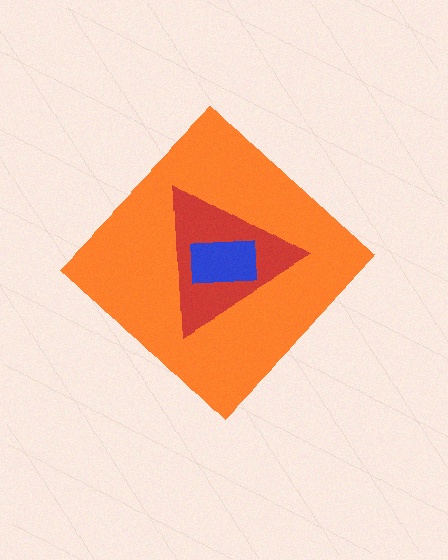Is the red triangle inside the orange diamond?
Yes.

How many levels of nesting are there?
3.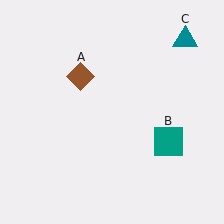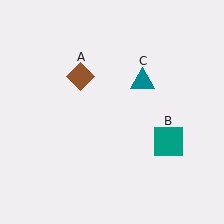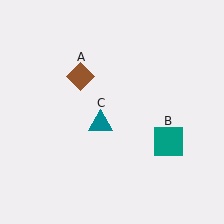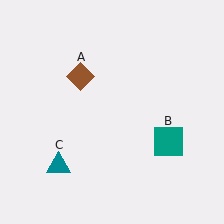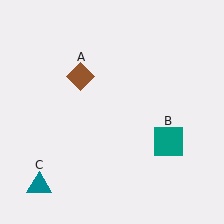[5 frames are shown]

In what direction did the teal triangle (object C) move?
The teal triangle (object C) moved down and to the left.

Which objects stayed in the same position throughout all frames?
Brown diamond (object A) and teal square (object B) remained stationary.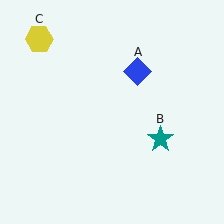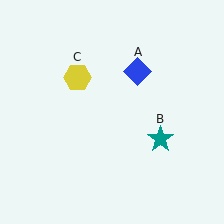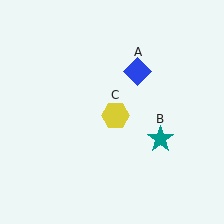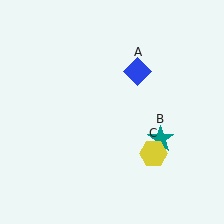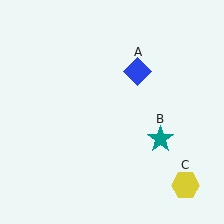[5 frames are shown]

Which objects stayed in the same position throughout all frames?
Blue diamond (object A) and teal star (object B) remained stationary.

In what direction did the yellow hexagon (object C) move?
The yellow hexagon (object C) moved down and to the right.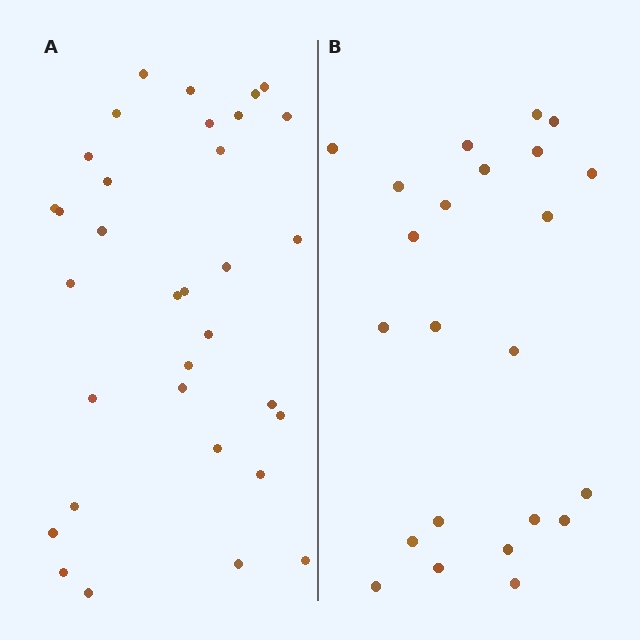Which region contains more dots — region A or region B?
Region A (the left region) has more dots.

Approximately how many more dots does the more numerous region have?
Region A has roughly 10 or so more dots than region B.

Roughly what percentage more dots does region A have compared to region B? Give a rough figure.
About 45% more.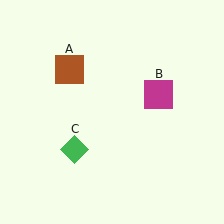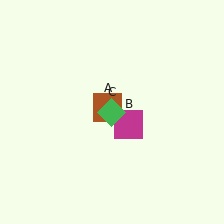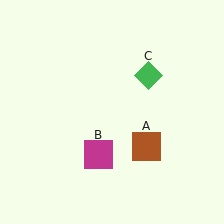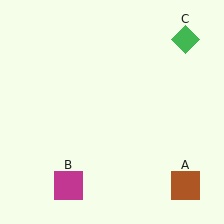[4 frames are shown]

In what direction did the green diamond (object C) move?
The green diamond (object C) moved up and to the right.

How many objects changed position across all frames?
3 objects changed position: brown square (object A), magenta square (object B), green diamond (object C).